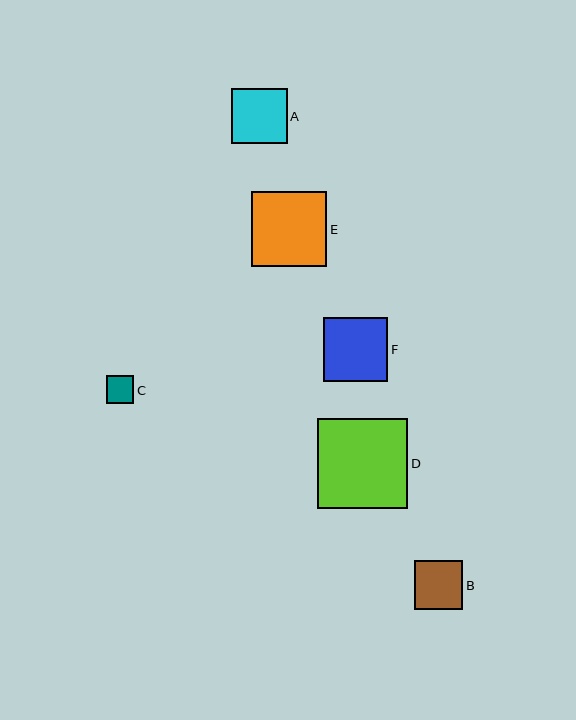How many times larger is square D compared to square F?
Square D is approximately 1.4 times the size of square F.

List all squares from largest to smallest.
From largest to smallest: D, E, F, A, B, C.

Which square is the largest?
Square D is the largest with a size of approximately 90 pixels.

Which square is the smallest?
Square C is the smallest with a size of approximately 27 pixels.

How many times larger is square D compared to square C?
Square D is approximately 3.3 times the size of square C.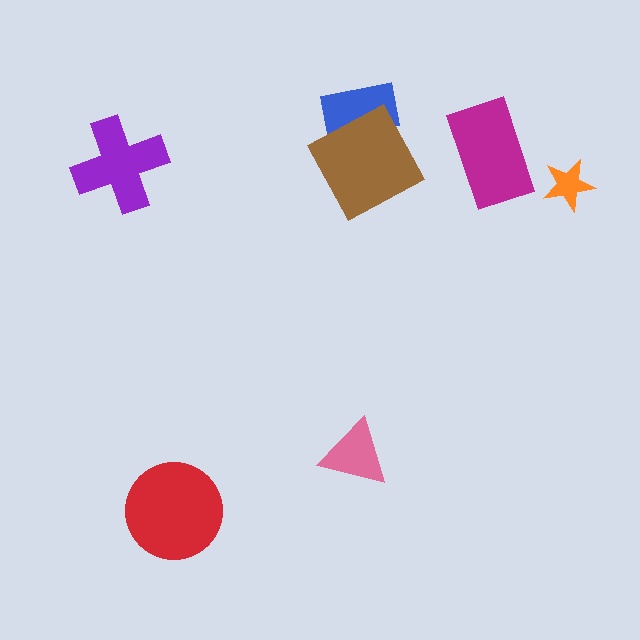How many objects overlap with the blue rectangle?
1 object overlaps with the blue rectangle.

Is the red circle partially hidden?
No, no other shape covers it.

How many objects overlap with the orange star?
0 objects overlap with the orange star.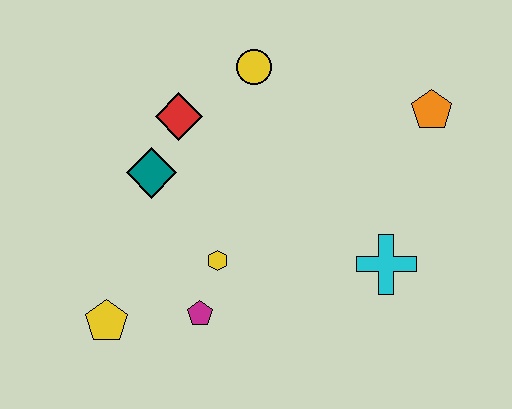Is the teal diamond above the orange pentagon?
No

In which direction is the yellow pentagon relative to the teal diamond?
The yellow pentagon is below the teal diamond.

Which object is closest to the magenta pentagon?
The yellow hexagon is closest to the magenta pentagon.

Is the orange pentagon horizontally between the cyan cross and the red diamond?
No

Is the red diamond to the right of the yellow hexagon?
No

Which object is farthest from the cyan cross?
The yellow pentagon is farthest from the cyan cross.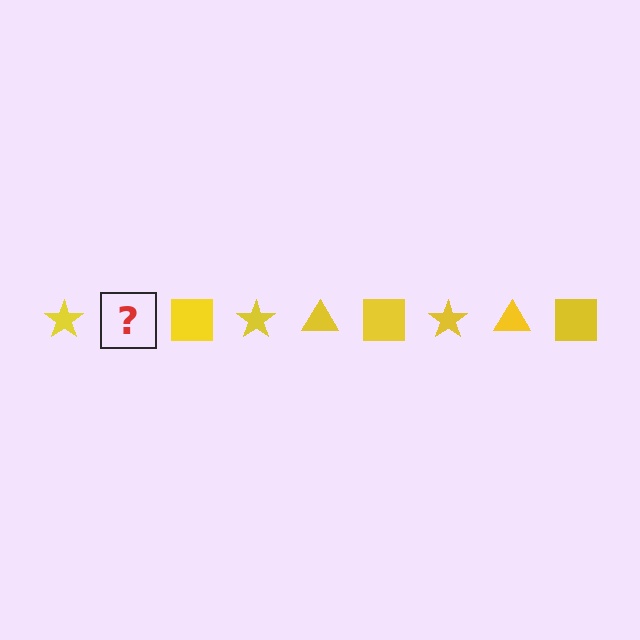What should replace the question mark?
The question mark should be replaced with a yellow triangle.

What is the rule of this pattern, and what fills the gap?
The rule is that the pattern cycles through star, triangle, square shapes in yellow. The gap should be filled with a yellow triangle.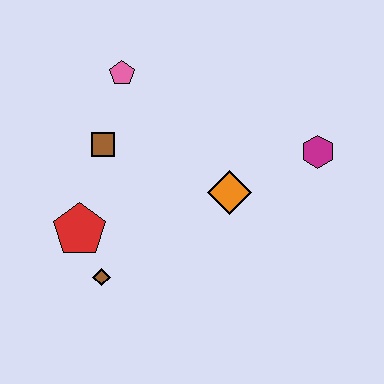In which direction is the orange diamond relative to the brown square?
The orange diamond is to the right of the brown square.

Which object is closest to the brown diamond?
The red pentagon is closest to the brown diamond.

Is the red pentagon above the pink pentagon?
No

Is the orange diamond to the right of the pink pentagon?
Yes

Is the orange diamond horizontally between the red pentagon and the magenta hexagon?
Yes